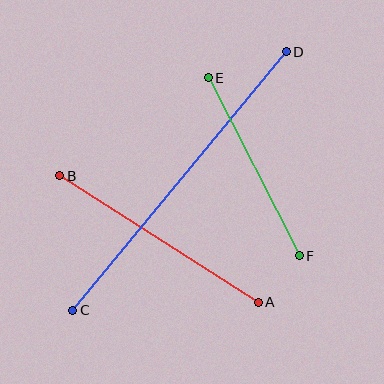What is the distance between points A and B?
The distance is approximately 236 pixels.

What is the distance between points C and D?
The distance is approximately 336 pixels.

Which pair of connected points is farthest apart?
Points C and D are farthest apart.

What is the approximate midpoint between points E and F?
The midpoint is at approximately (254, 167) pixels.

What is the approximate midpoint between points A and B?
The midpoint is at approximately (159, 239) pixels.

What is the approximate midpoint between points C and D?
The midpoint is at approximately (179, 181) pixels.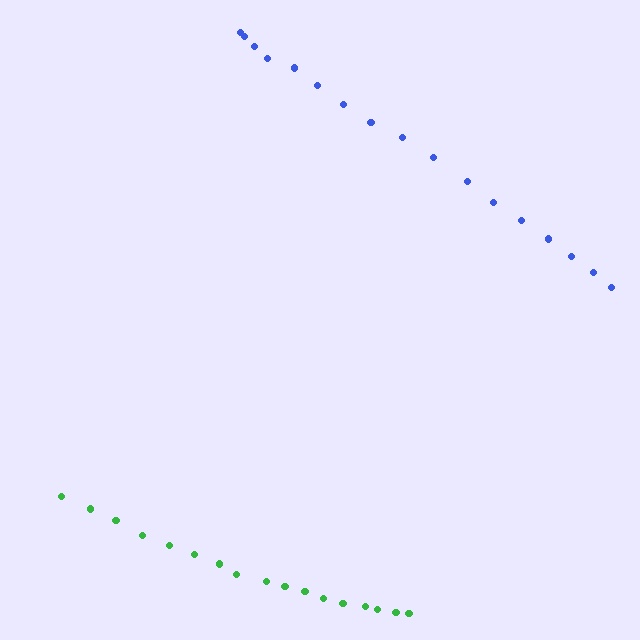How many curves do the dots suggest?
There are 2 distinct paths.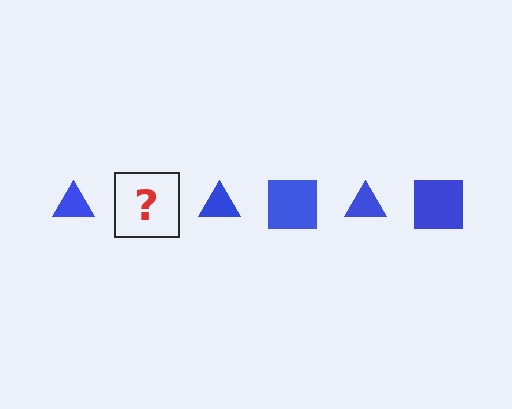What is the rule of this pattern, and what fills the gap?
The rule is that the pattern cycles through triangle, square shapes in blue. The gap should be filled with a blue square.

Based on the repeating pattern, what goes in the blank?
The blank should be a blue square.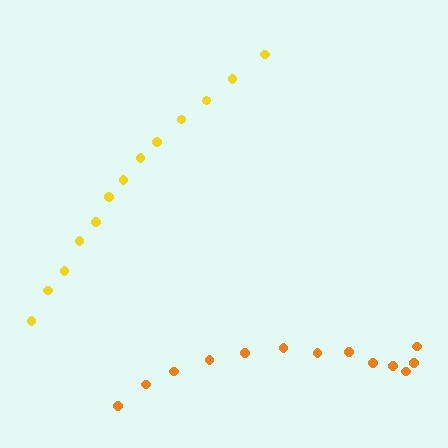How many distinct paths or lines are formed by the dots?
There are 2 distinct paths.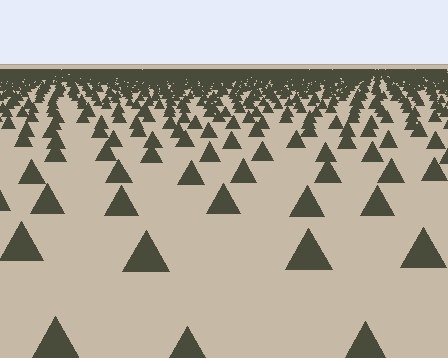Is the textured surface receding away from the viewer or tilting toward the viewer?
The surface is receding away from the viewer. Texture elements get smaller and denser toward the top.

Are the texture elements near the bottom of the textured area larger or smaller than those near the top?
Larger. Near the bottom, elements are closer to the viewer and appear at a bigger on-screen size.